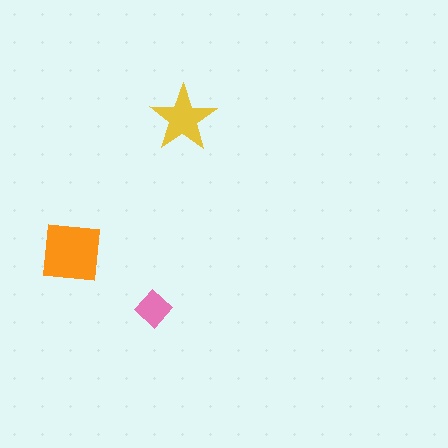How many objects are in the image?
There are 3 objects in the image.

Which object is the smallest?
The pink diamond.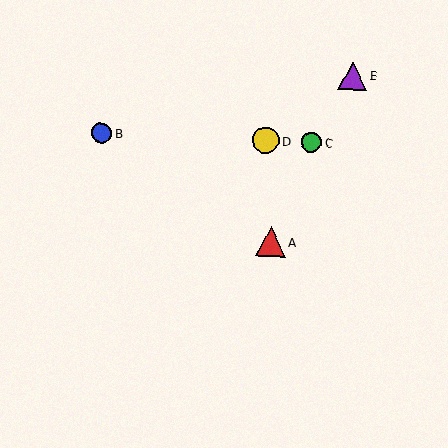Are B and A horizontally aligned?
No, B is at y≈133 and A is at y≈242.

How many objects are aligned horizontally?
3 objects (B, C, D) are aligned horizontally.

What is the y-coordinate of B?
Object B is at y≈133.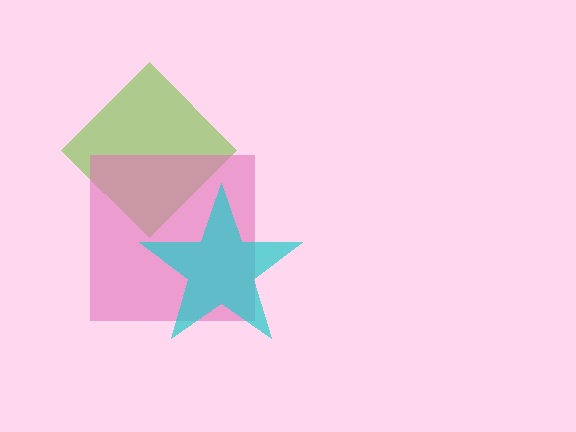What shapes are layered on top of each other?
The layered shapes are: a lime diamond, a pink square, a cyan star.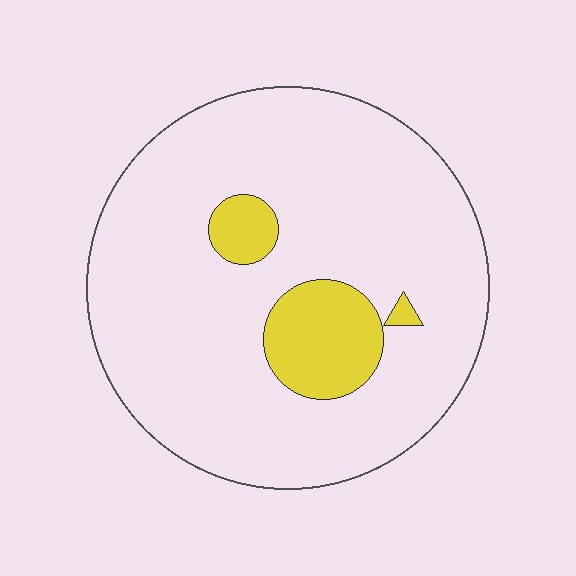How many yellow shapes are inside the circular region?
3.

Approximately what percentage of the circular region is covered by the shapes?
Approximately 15%.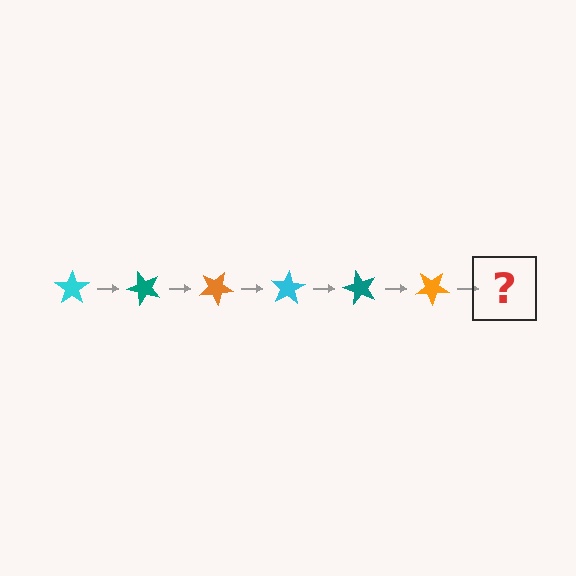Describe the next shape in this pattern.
It should be a cyan star, rotated 300 degrees from the start.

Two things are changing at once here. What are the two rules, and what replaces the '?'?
The two rules are that it rotates 50 degrees each step and the color cycles through cyan, teal, and orange. The '?' should be a cyan star, rotated 300 degrees from the start.